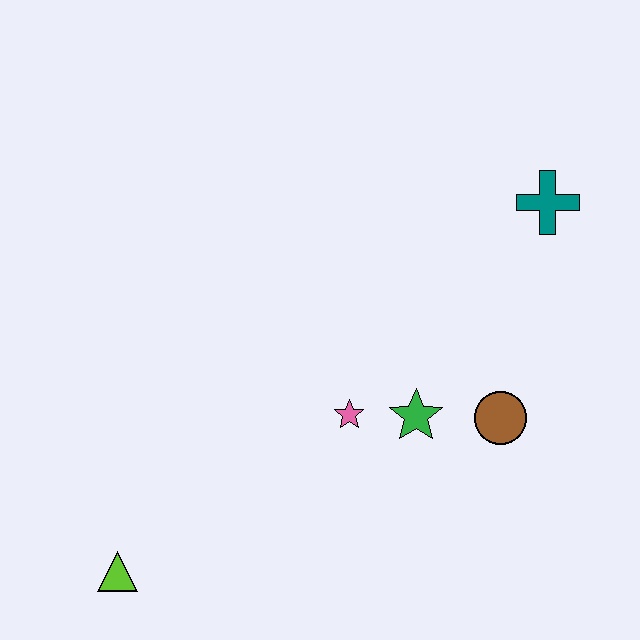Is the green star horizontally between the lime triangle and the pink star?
No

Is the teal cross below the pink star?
No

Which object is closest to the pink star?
The green star is closest to the pink star.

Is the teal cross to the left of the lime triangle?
No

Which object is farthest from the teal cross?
The lime triangle is farthest from the teal cross.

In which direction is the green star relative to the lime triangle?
The green star is to the right of the lime triangle.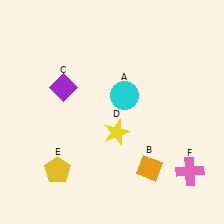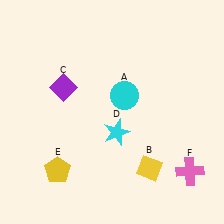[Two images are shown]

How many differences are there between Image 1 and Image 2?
There are 2 differences between the two images.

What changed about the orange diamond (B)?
In Image 1, B is orange. In Image 2, it changed to yellow.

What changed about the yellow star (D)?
In Image 1, D is yellow. In Image 2, it changed to cyan.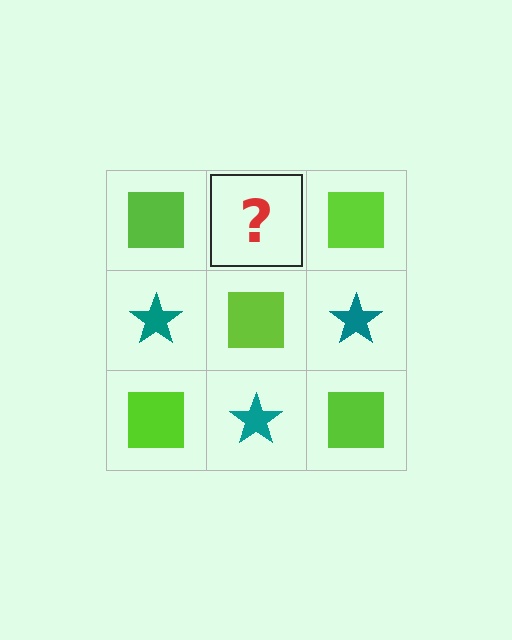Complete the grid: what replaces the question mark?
The question mark should be replaced with a teal star.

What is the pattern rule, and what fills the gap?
The rule is that it alternates lime square and teal star in a checkerboard pattern. The gap should be filled with a teal star.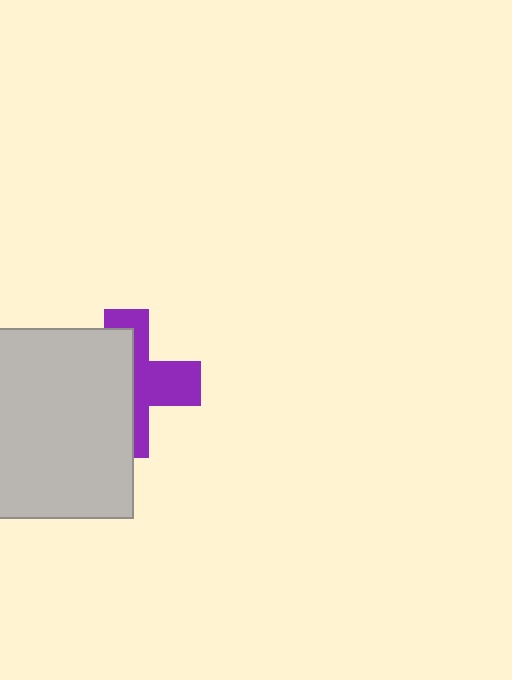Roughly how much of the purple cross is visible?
About half of it is visible (roughly 46%).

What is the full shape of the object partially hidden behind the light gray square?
The partially hidden object is a purple cross.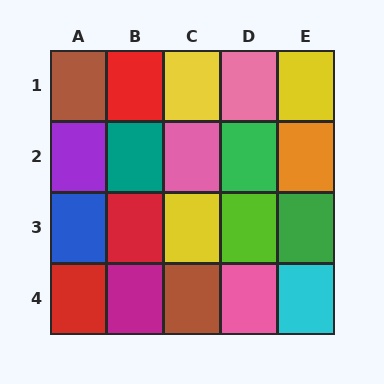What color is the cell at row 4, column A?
Red.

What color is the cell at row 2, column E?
Orange.